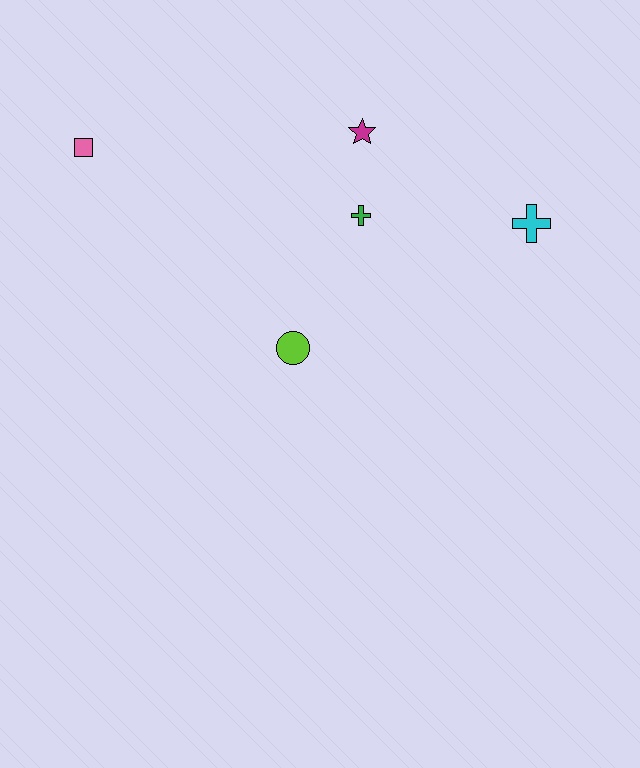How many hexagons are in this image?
There are no hexagons.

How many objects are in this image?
There are 5 objects.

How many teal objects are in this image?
There are no teal objects.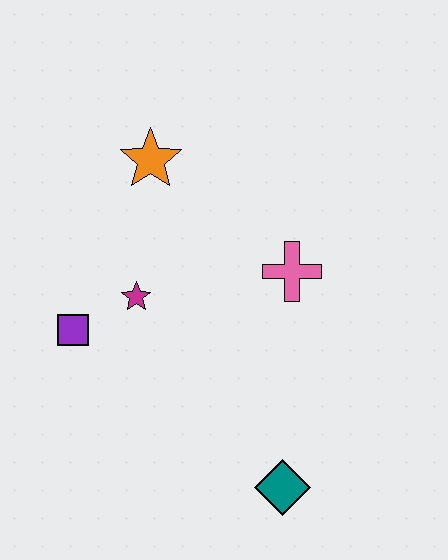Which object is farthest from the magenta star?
The teal diamond is farthest from the magenta star.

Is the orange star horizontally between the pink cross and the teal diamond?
No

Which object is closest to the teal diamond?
The pink cross is closest to the teal diamond.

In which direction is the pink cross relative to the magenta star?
The pink cross is to the right of the magenta star.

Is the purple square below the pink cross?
Yes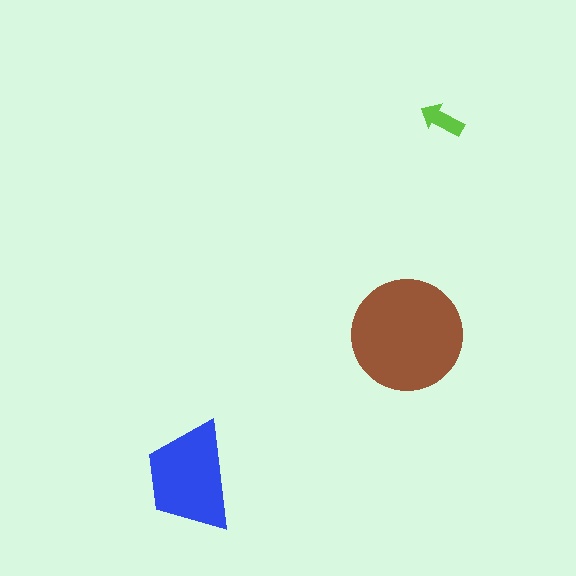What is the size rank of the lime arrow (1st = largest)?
3rd.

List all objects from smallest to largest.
The lime arrow, the blue trapezoid, the brown circle.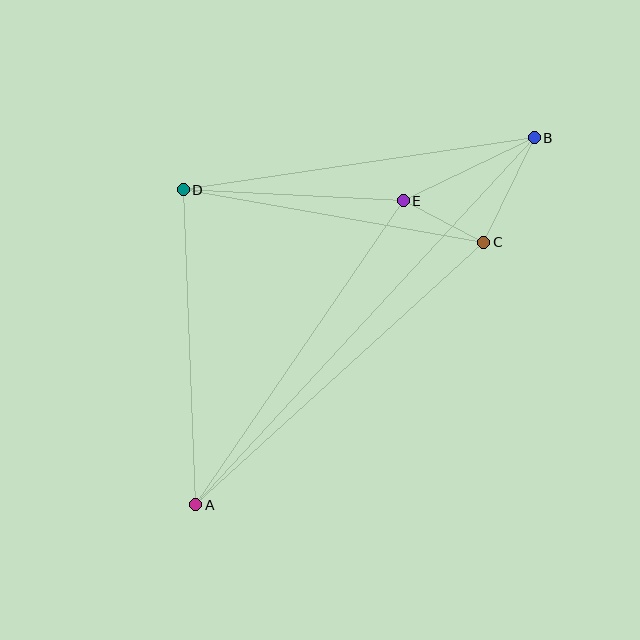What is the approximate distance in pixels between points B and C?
The distance between B and C is approximately 116 pixels.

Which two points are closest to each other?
Points C and E are closest to each other.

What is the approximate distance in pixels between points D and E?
The distance between D and E is approximately 220 pixels.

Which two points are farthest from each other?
Points A and B are farthest from each other.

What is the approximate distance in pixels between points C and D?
The distance between C and D is approximately 305 pixels.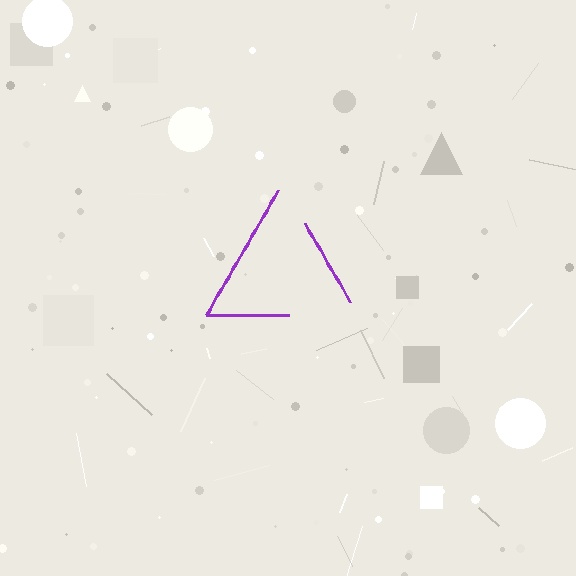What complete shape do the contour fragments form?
The contour fragments form a triangle.